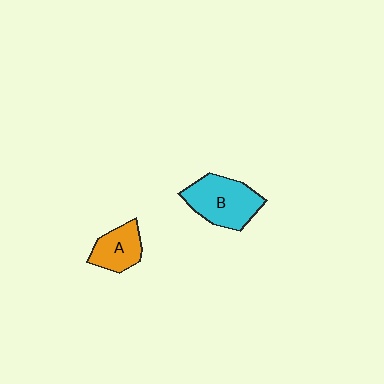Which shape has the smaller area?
Shape A (orange).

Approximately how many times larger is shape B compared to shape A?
Approximately 1.6 times.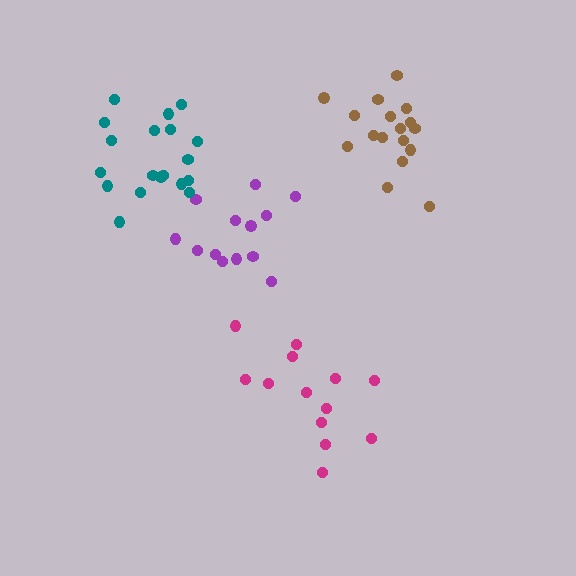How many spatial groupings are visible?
There are 4 spatial groupings.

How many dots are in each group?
Group 1: 13 dots, Group 2: 17 dots, Group 3: 19 dots, Group 4: 13 dots (62 total).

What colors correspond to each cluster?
The clusters are colored: purple, brown, teal, magenta.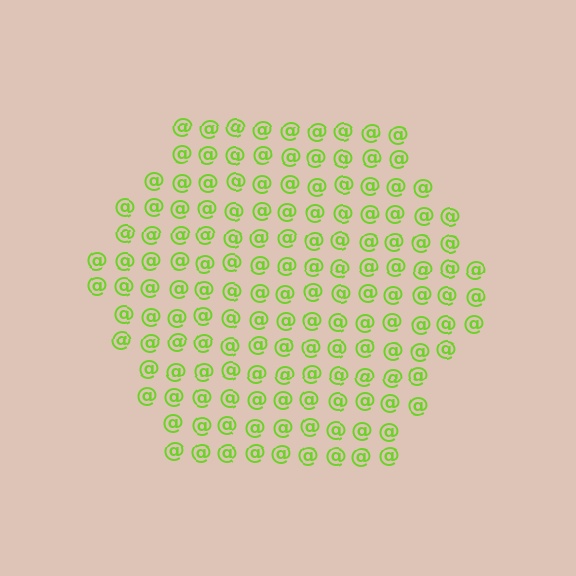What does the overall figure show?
The overall figure shows a hexagon.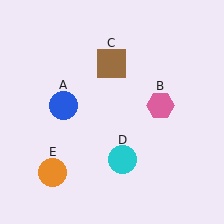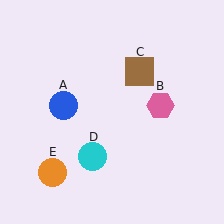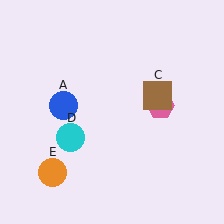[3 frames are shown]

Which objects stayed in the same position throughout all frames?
Blue circle (object A) and pink hexagon (object B) and orange circle (object E) remained stationary.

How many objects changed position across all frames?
2 objects changed position: brown square (object C), cyan circle (object D).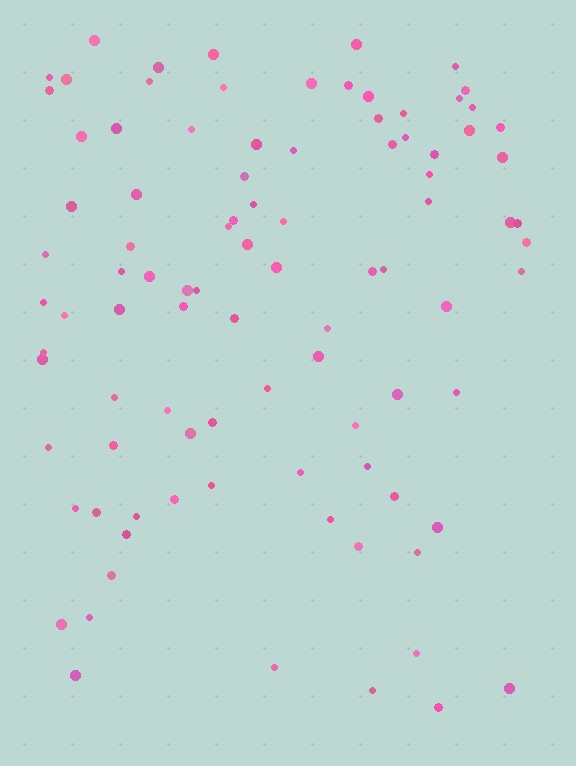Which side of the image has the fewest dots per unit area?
The bottom.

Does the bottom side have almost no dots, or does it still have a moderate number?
Still a moderate number, just noticeably fewer than the top.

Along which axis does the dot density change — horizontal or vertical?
Vertical.